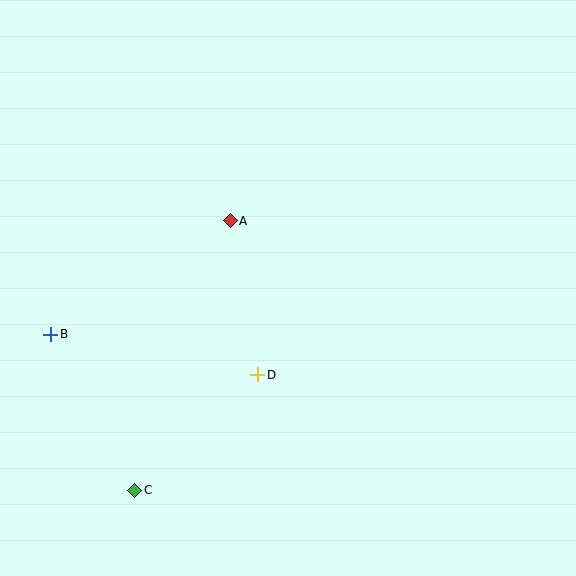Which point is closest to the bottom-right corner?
Point D is closest to the bottom-right corner.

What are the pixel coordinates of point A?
Point A is at (230, 221).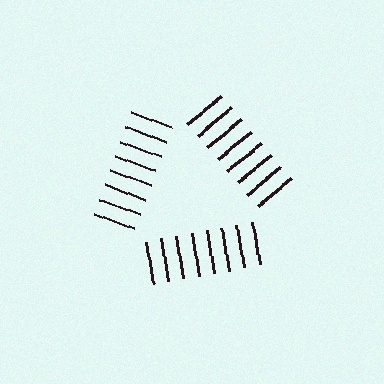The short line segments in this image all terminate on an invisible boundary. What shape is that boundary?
An illusory triangle — the line segments terminate on its edges but no continuous stroke is drawn.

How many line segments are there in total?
24 — 8 along each of the 3 edges.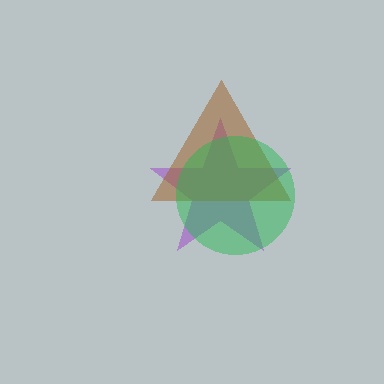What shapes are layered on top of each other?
The layered shapes are: a purple star, a brown triangle, a green circle.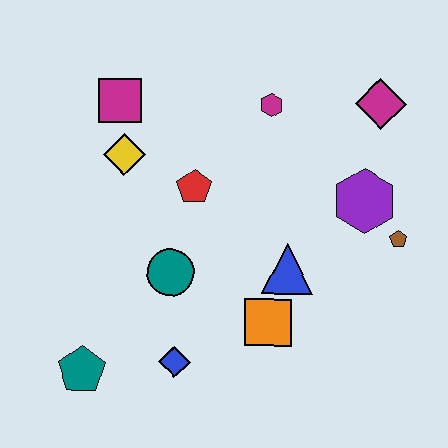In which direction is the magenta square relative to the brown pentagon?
The magenta square is to the left of the brown pentagon.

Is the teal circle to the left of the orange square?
Yes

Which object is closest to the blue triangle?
The orange square is closest to the blue triangle.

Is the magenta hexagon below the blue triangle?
No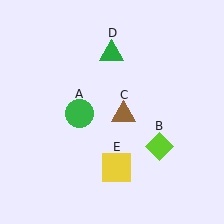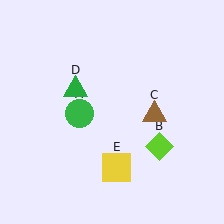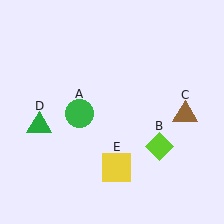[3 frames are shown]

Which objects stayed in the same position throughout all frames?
Green circle (object A) and lime diamond (object B) and yellow square (object E) remained stationary.